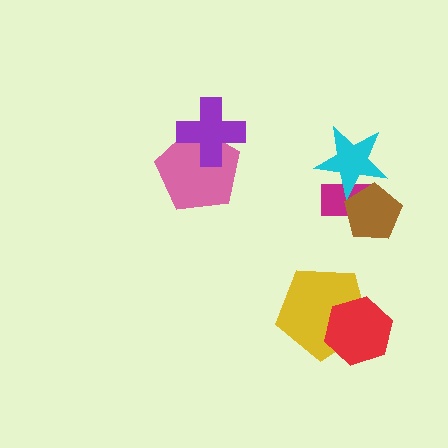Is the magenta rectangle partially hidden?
Yes, it is partially covered by another shape.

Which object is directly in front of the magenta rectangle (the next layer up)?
The cyan star is directly in front of the magenta rectangle.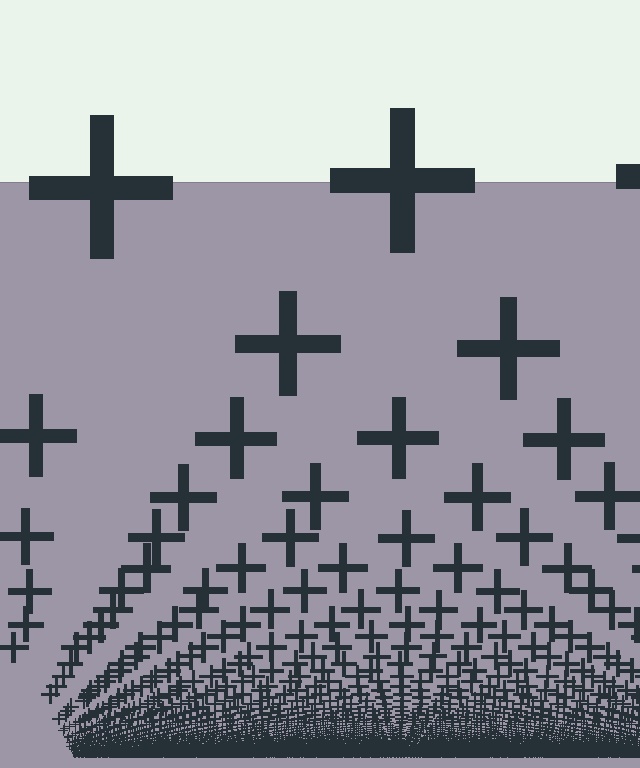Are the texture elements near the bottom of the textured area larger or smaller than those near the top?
Smaller. The gradient is inverted — elements near the bottom are smaller and denser.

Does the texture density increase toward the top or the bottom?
Density increases toward the bottom.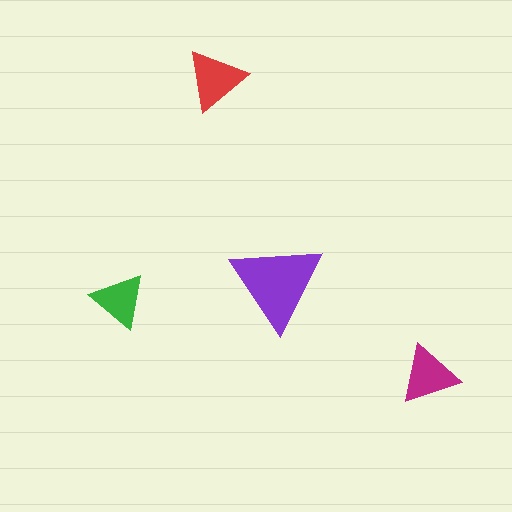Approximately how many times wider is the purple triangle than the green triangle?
About 1.5 times wider.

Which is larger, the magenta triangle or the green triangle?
The magenta one.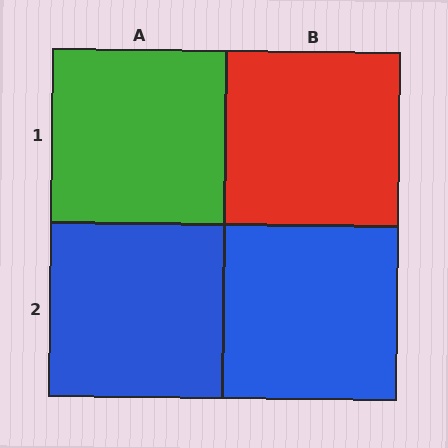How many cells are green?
1 cell is green.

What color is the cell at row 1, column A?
Green.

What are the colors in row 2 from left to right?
Blue, blue.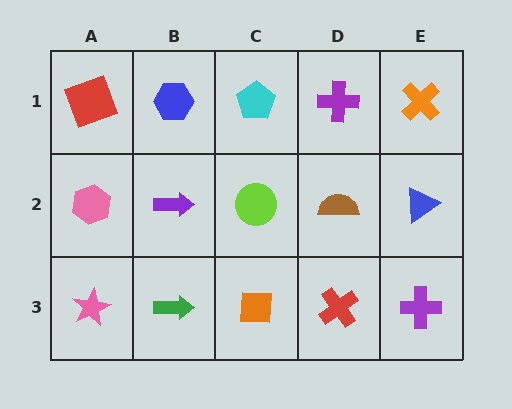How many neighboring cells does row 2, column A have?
3.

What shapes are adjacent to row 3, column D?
A brown semicircle (row 2, column D), an orange square (row 3, column C), a purple cross (row 3, column E).